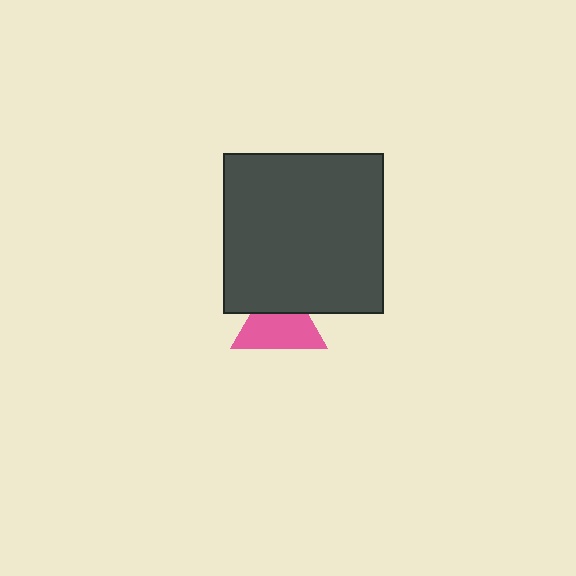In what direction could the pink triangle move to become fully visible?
The pink triangle could move down. That would shift it out from behind the dark gray square entirely.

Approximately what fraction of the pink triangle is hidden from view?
Roughly 34% of the pink triangle is hidden behind the dark gray square.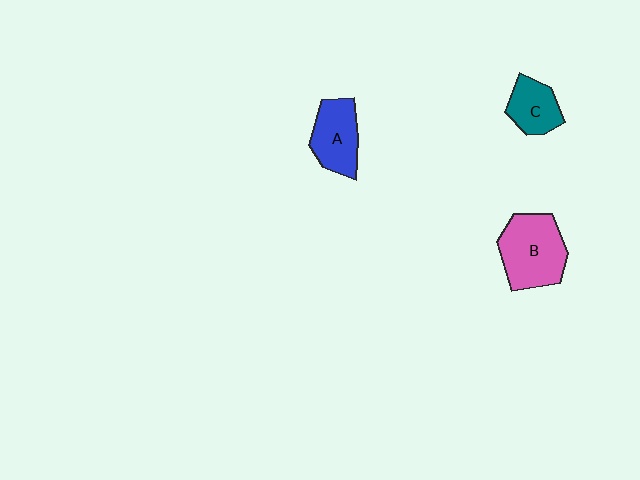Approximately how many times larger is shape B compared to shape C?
Approximately 1.8 times.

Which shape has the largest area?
Shape B (pink).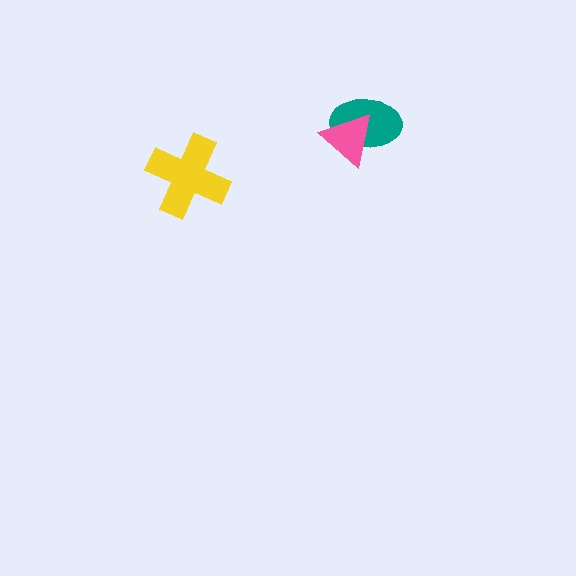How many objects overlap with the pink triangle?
1 object overlaps with the pink triangle.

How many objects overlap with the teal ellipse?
1 object overlaps with the teal ellipse.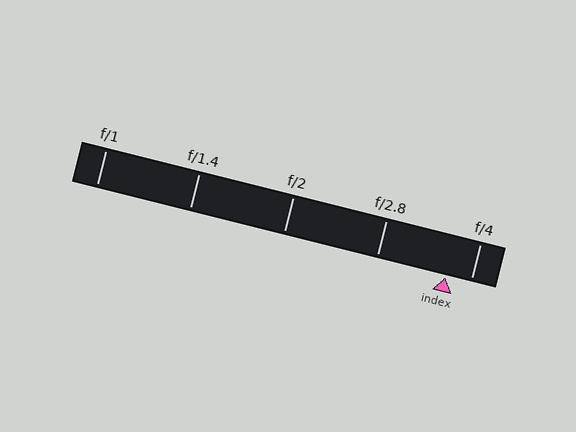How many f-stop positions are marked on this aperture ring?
There are 5 f-stop positions marked.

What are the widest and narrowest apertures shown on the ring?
The widest aperture shown is f/1 and the narrowest is f/4.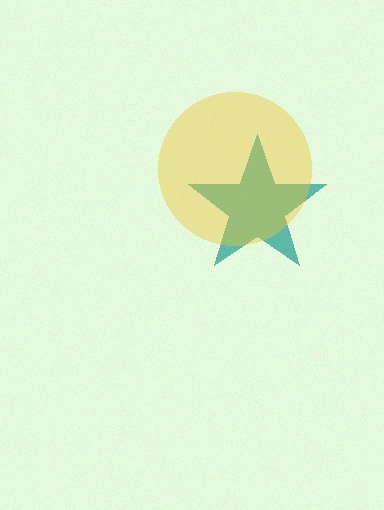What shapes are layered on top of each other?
The layered shapes are: a teal star, a yellow circle.